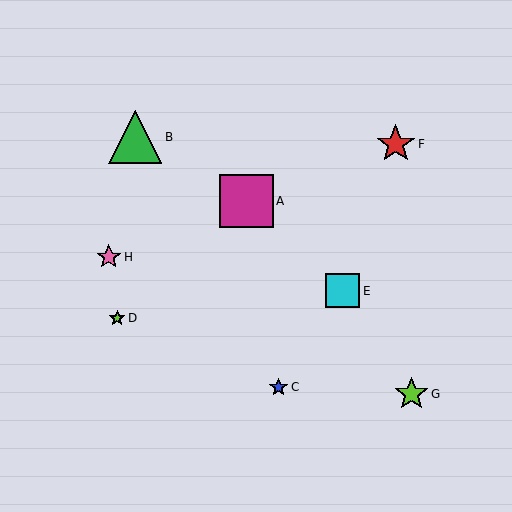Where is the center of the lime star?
The center of the lime star is at (411, 394).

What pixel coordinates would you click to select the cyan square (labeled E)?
Click at (343, 291) to select the cyan square E.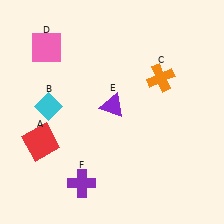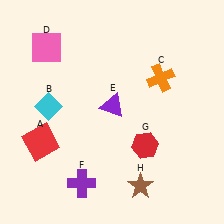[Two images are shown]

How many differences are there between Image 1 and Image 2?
There are 2 differences between the two images.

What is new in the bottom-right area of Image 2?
A brown star (H) was added in the bottom-right area of Image 2.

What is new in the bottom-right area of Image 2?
A red hexagon (G) was added in the bottom-right area of Image 2.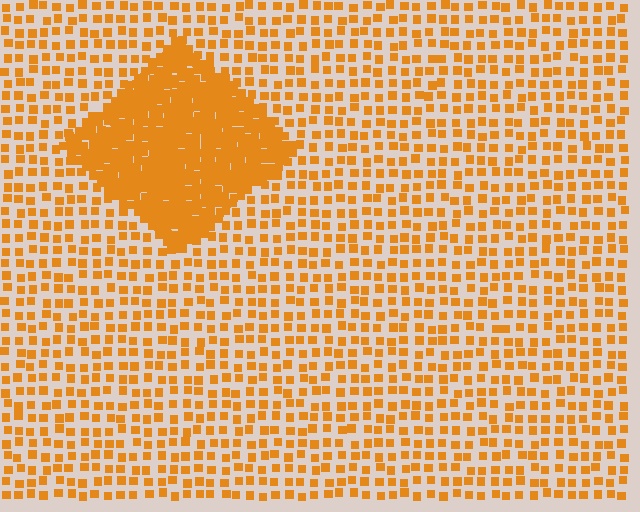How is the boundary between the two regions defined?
The boundary is defined by a change in element density (approximately 3.0x ratio). All elements are the same color, size, and shape.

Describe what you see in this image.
The image contains small orange elements arranged at two different densities. A diamond-shaped region is visible where the elements are more densely packed than the surrounding area.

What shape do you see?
I see a diamond.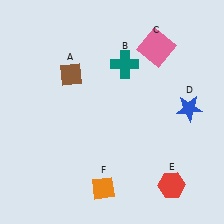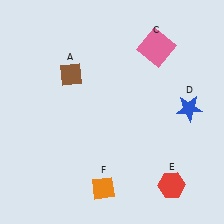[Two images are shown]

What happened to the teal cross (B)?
The teal cross (B) was removed in Image 2. It was in the top-right area of Image 1.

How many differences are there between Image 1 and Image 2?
There is 1 difference between the two images.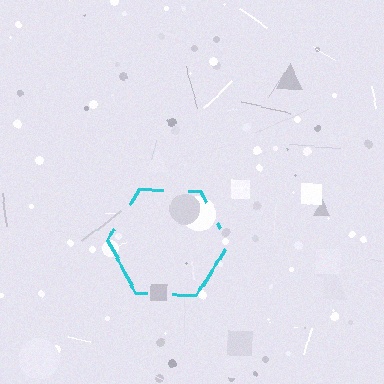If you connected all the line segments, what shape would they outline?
They would outline a hexagon.